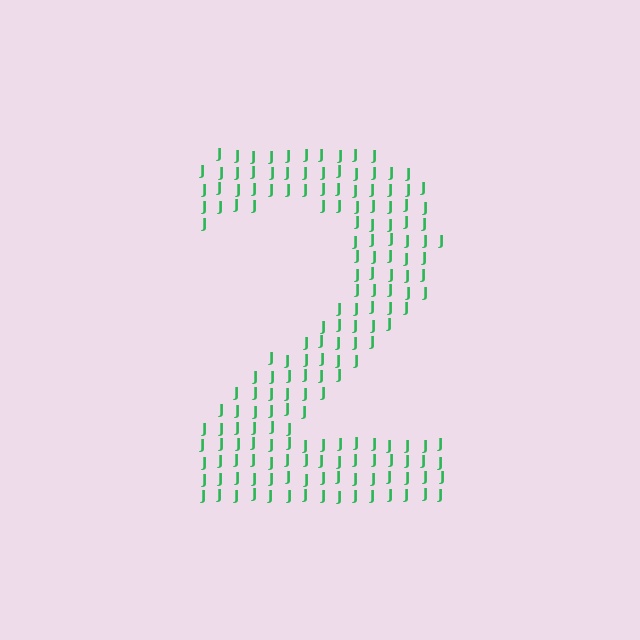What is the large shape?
The large shape is the digit 2.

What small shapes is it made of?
It is made of small letter J's.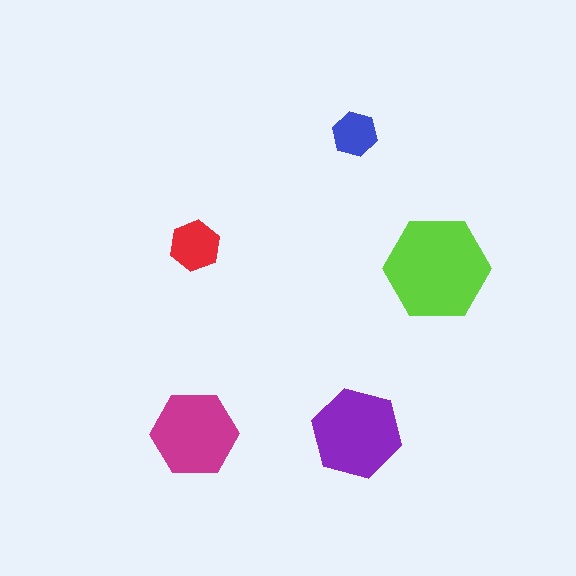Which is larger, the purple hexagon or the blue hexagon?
The purple one.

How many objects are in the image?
There are 5 objects in the image.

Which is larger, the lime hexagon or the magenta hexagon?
The lime one.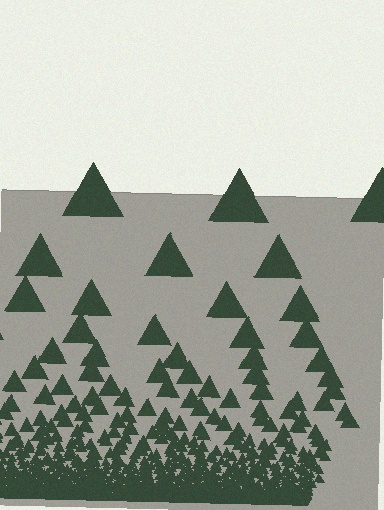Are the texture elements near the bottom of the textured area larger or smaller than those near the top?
Smaller. The gradient is inverted — elements near the bottom are smaller and denser.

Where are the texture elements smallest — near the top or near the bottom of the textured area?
Near the bottom.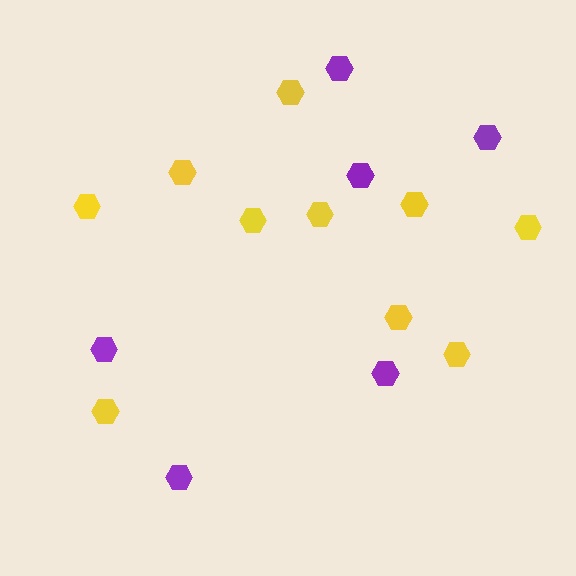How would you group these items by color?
There are 2 groups: one group of yellow hexagons (10) and one group of purple hexagons (6).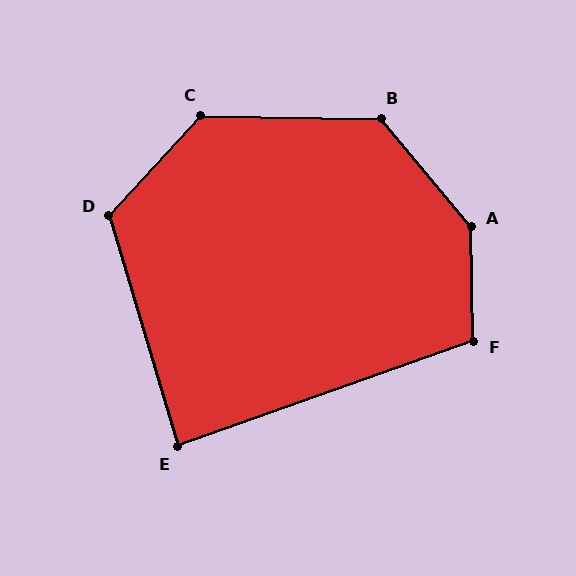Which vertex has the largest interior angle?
A, at approximately 141 degrees.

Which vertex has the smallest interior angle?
E, at approximately 87 degrees.